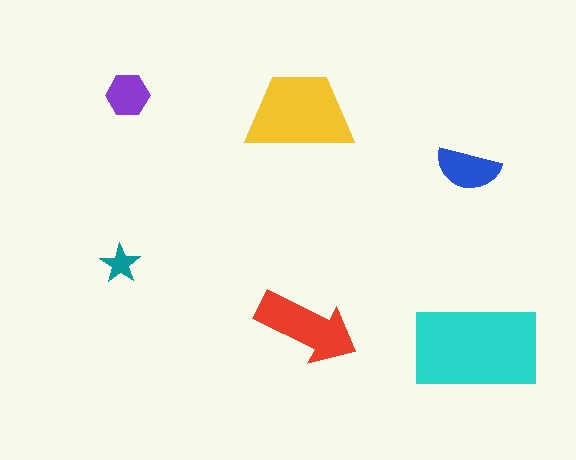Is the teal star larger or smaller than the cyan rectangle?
Smaller.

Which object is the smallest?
The teal star.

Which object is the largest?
The cyan rectangle.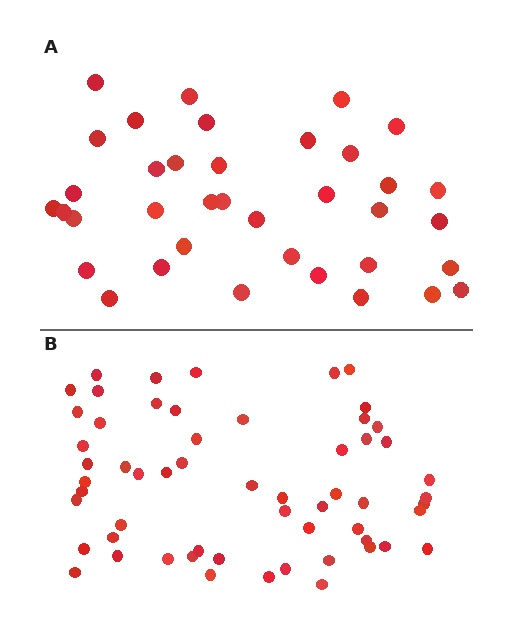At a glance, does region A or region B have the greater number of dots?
Region B (the bottom region) has more dots.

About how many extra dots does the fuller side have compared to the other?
Region B has approximately 20 more dots than region A.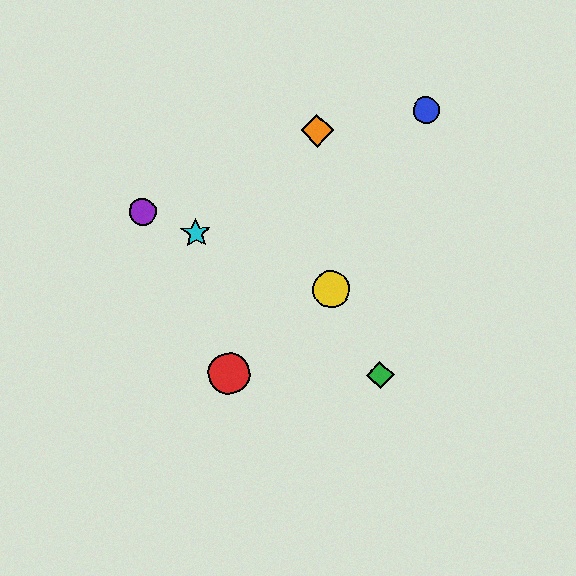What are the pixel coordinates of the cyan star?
The cyan star is at (196, 233).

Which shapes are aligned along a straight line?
The yellow circle, the purple circle, the cyan star are aligned along a straight line.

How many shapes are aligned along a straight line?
3 shapes (the yellow circle, the purple circle, the cyan star) are aligned along a straight line.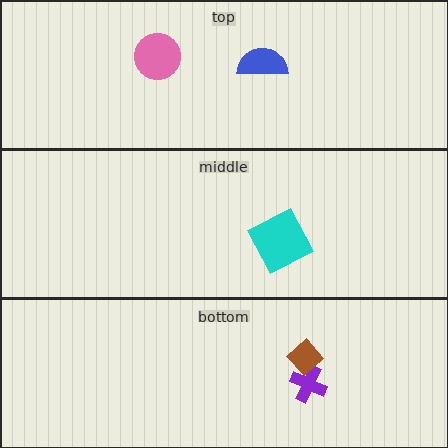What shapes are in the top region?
The pink circle, the blue semicircle.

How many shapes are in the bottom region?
2.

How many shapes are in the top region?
2.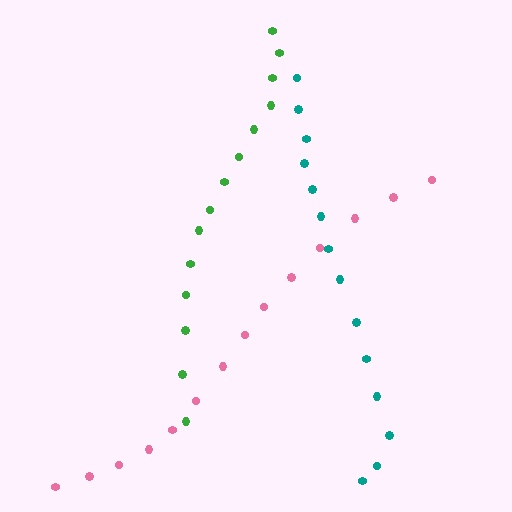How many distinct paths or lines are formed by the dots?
There are 3 distinct paths.